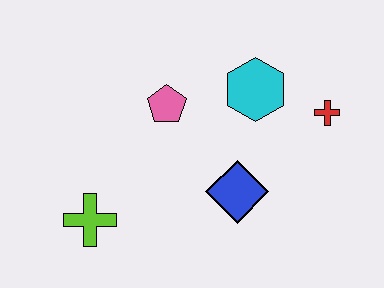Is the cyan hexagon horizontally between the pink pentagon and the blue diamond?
No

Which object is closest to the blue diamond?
The cyan hexagon is closest to the blue diamond.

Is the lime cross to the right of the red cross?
No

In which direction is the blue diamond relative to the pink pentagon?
The blue diamond is below the pink pentagon.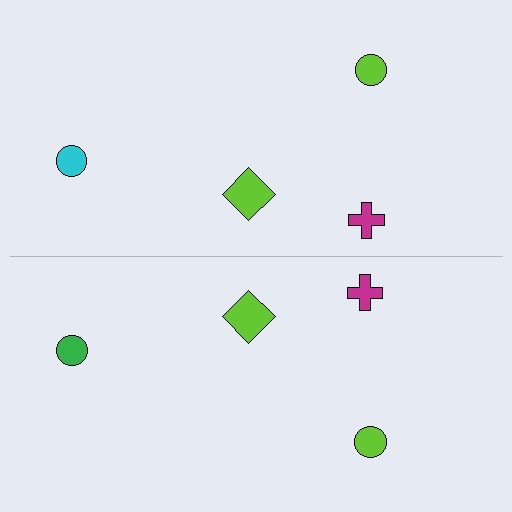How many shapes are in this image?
There are 8 shapes in this image.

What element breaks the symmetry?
The green circle on the bottom side breaks the symmetry — its mirror counterpart is cyan.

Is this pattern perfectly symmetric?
No, the pattern is not perfectly symmetric. The green circle on the bottom side breaks the symmetry — its mirror counterpart is cyan.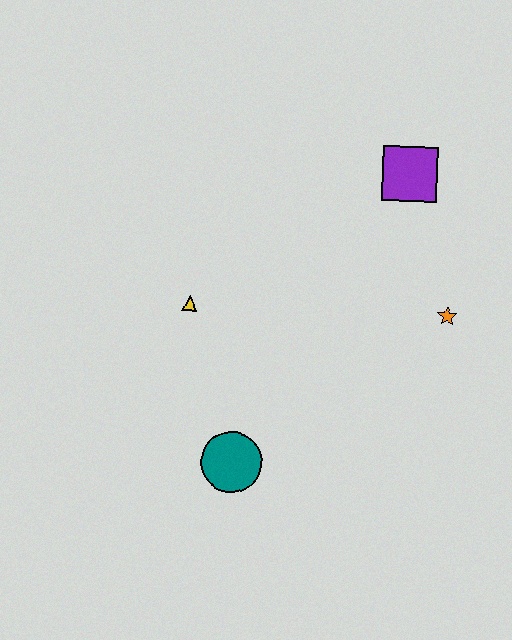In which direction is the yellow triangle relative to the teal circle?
The yellow triangle is above the teal circle.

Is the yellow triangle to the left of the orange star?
Yes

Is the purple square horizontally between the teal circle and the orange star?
Yes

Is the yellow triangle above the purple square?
No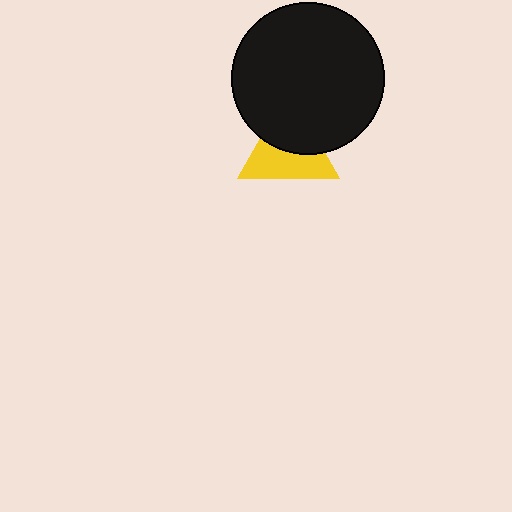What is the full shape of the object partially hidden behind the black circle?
The partially hidden object is a yellow triangle.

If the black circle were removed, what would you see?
You would see the complete yellow triangle.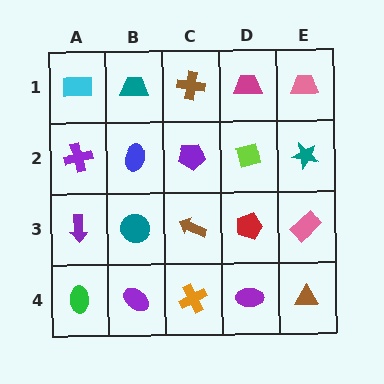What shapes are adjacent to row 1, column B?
A blue ellipse (row 2, column B), a cyan rectangle (row 1, column A), a brown cross (row 1, column C).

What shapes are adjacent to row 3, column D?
A lime square (row 2, column D), a purple ellipse (row 4, column D), a brown arrow (row 3, column C), a pink rectangle (row 3, column E).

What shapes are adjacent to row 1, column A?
A purple cross (row 2, column A), a teal trapezoid (row 1, column B).